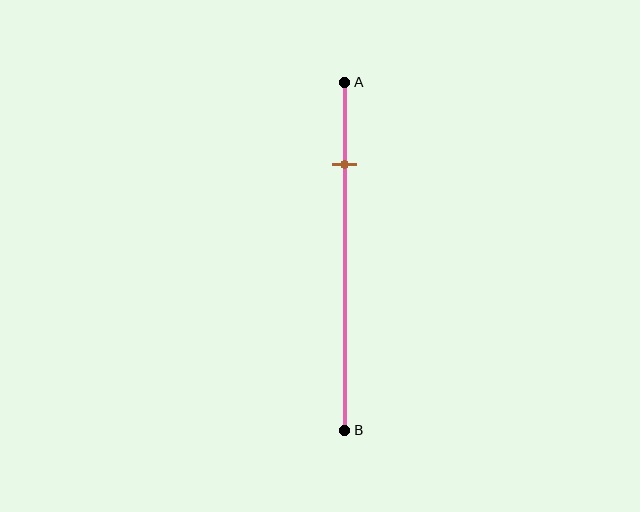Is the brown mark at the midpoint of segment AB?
No, the mark is at about 25% from A, not at the 50% midpoint.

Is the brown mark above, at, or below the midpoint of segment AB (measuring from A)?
The brown mark is above the midpoint of segment AB.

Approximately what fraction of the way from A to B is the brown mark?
The brown mark is approximately 25% of the way from A to B.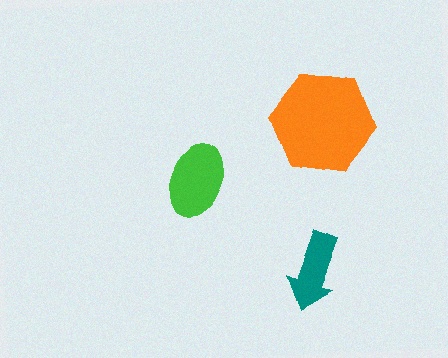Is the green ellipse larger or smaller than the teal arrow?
Larger.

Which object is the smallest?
The teal arrow.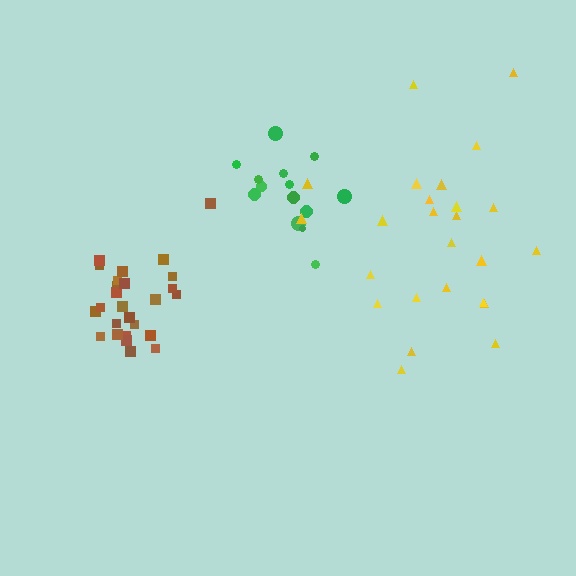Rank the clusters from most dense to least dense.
brown, green, yellow.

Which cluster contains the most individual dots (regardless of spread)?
Brown (26).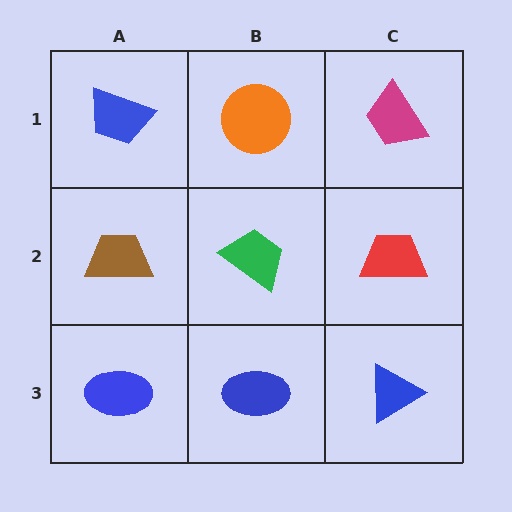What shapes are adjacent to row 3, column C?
A red trapezoid (row 2, column C), a blue ellipse (row 3, column B).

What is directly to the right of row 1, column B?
A magenta trapezoid.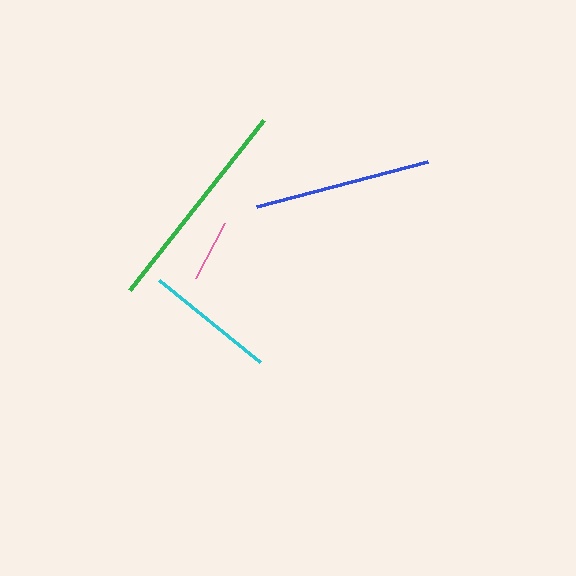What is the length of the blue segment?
The blue segment is approximately 177 pixels long.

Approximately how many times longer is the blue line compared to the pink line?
The blue line is approximately 2.8 times the length of the pink line.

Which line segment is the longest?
The green line is the longest at approximately 217 pixels.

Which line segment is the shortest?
The pink line is the shortest at approximately 63 pixels.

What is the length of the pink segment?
The pink segment is approximately 63 pixels long.